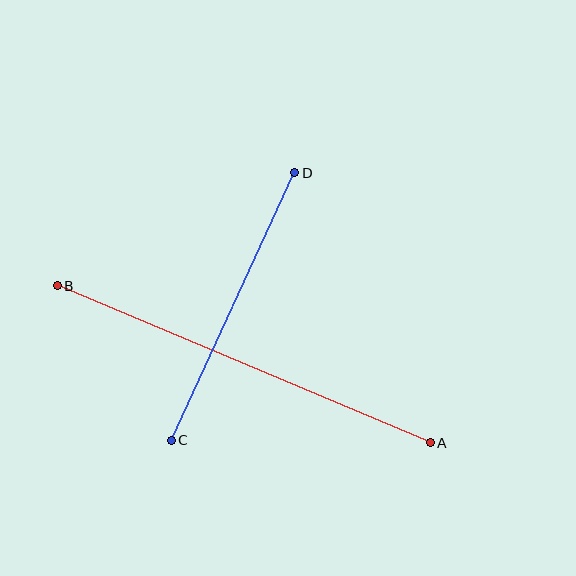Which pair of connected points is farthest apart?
Points A and B are farthest apart.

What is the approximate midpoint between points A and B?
The midpoint is at approximately (244, 364) pixels.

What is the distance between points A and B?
The distance is approximately 405 pixels.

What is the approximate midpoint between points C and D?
The midpoint is at approximately (233, 307) pixels.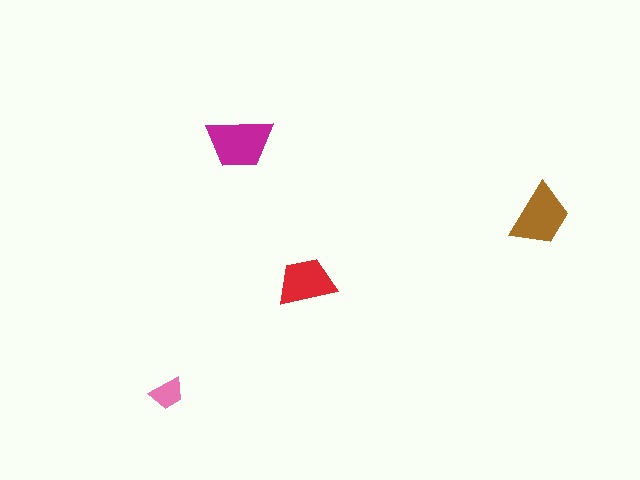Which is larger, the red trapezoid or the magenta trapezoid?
The magenta one.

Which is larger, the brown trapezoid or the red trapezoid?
The brown one.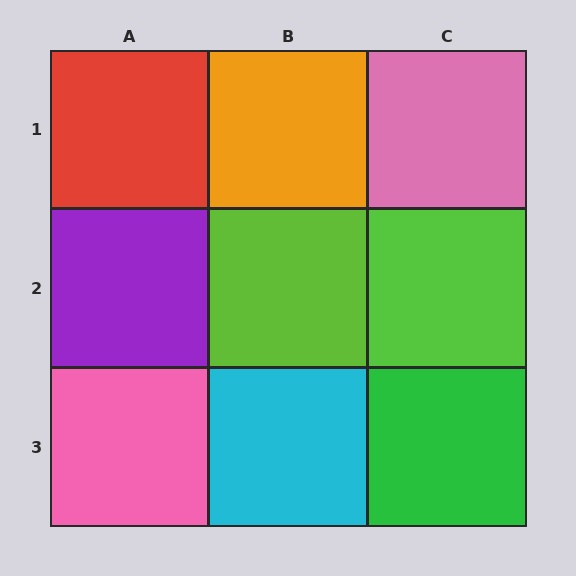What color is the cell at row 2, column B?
Lime.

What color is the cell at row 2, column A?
Purple.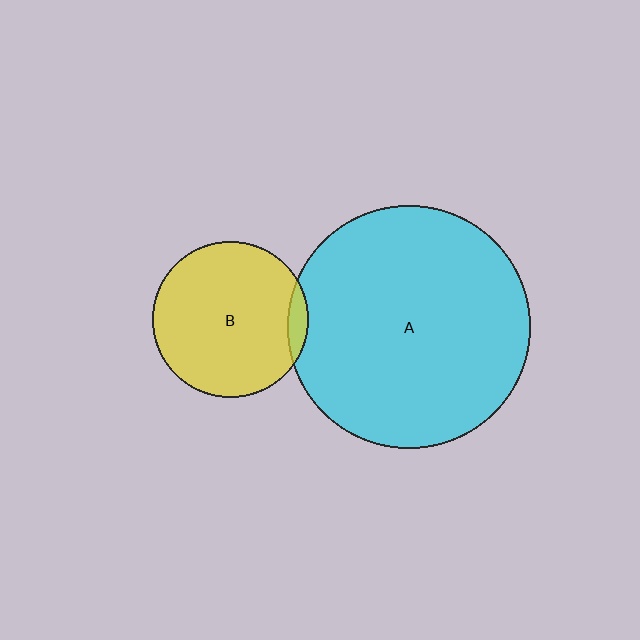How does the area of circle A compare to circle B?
Approximately 2.4 times.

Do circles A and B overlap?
Yes.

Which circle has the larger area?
Circle A (cyan).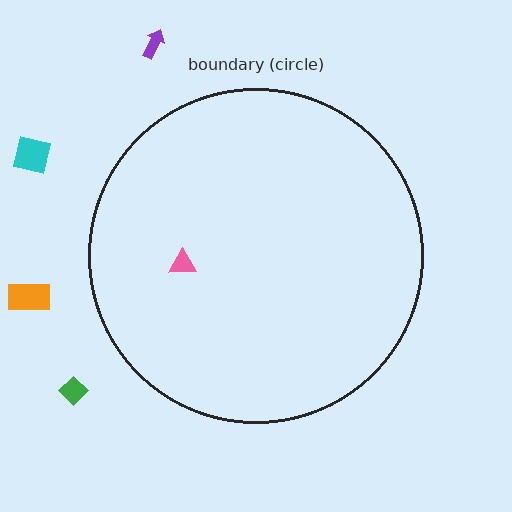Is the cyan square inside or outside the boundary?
Outside.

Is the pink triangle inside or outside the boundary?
Inside.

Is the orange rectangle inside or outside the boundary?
Outside.